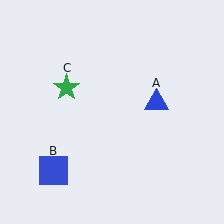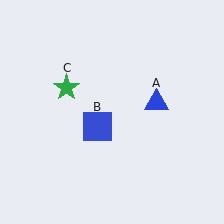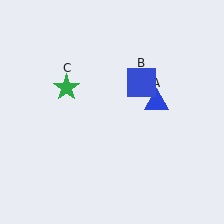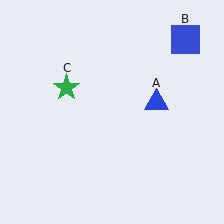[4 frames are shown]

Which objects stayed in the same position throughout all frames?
Blue triangle (object A) and green star (object C) remained stationary.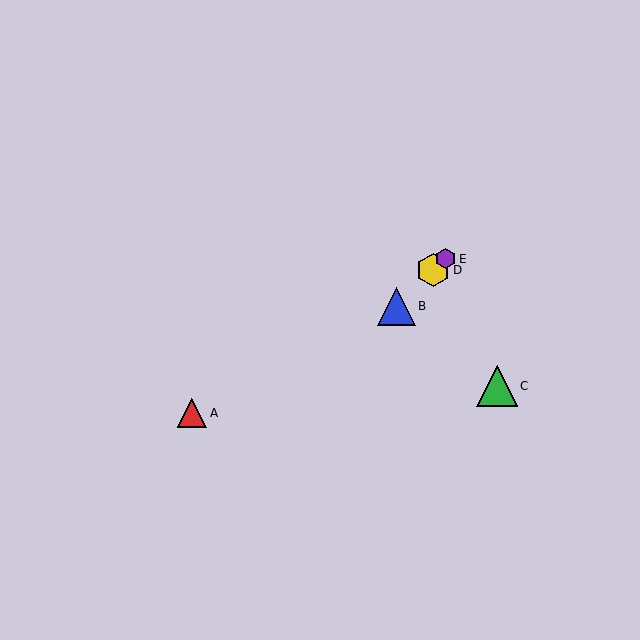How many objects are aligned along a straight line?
3 objects (B, D, E) are aligned along a straight line.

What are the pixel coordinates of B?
Object B is at (396, 306).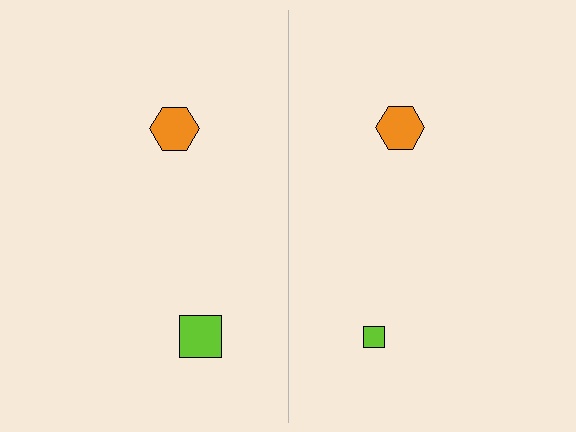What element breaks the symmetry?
The lime square on the right side has a different size than its mirror counterpart.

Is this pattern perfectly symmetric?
No, the pattern is not perfectly symmetric. The lime square on the right side has a different size than its mirror counterpart.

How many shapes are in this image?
There are 4 shapes in this image.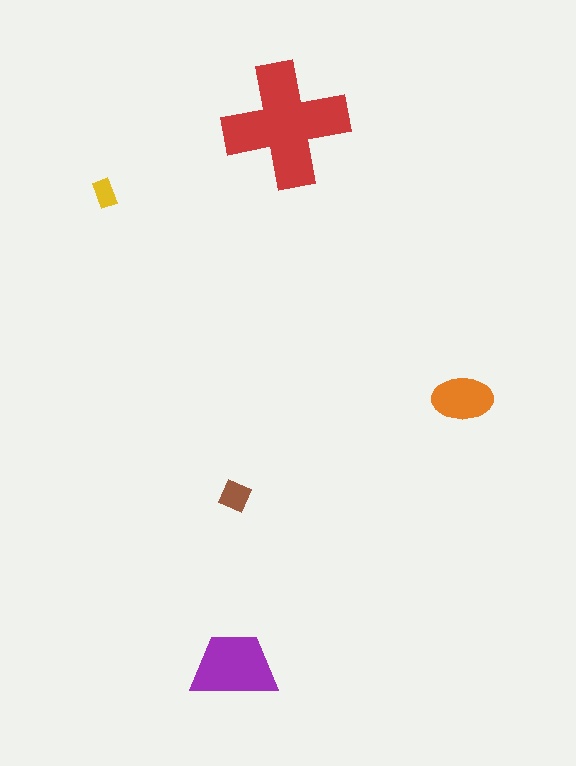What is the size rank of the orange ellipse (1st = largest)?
3rd.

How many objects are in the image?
There are 5 objects in the image.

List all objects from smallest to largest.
The yellow rectangle, the brown diamond, the orange ellipse, the purple trapezoid, the red cross.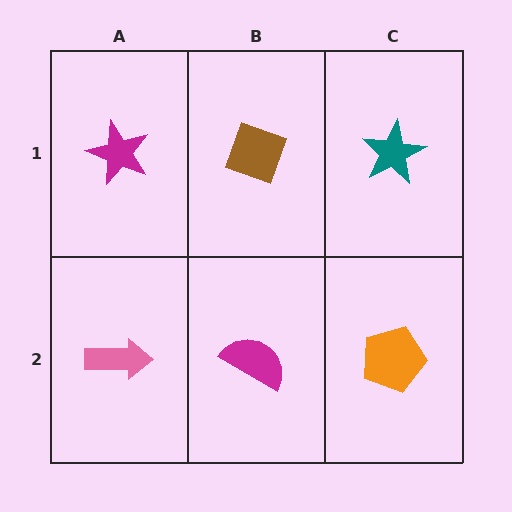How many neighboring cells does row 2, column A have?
2.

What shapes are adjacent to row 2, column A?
A magenta star (row 1, column A), a magenta semicircle (row 2, column B).